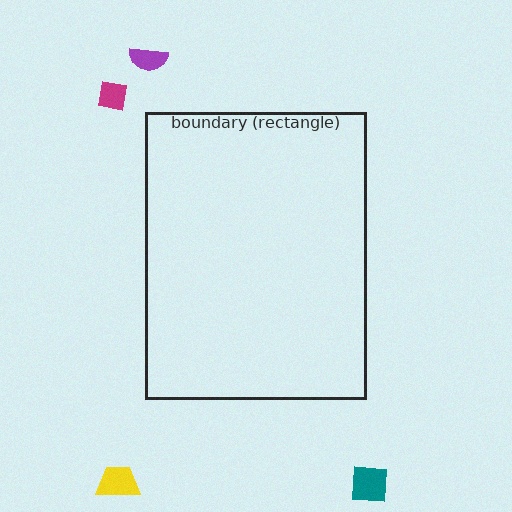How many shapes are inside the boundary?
0 inside, 4 outside.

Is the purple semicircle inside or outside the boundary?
Outside.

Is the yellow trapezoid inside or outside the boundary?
Outside.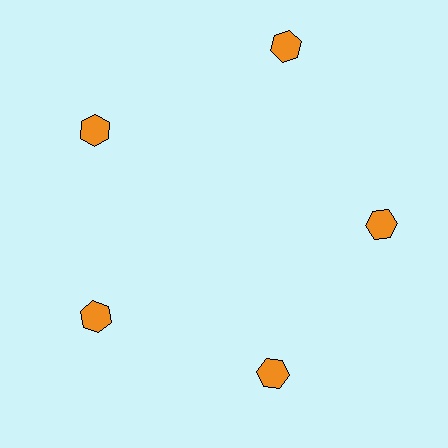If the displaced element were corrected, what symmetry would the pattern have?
It would have 5-fold rotational symmetry — the pattern would map onto itself every 72 degrees.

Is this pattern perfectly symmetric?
No. The 5 orange hexagons are arranged in a ring, but one element near the 1 o'clock position is pushed outward from the center, breaking the 5-fold rotational symmetry.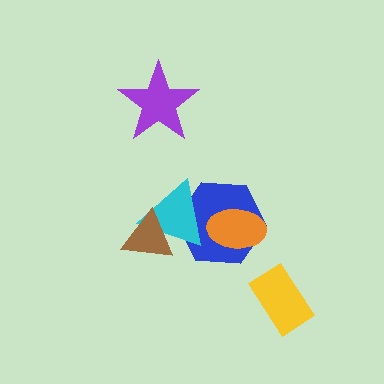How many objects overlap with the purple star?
0 objects overlap with the purple star.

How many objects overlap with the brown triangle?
1 object overlaps with the brown triangle.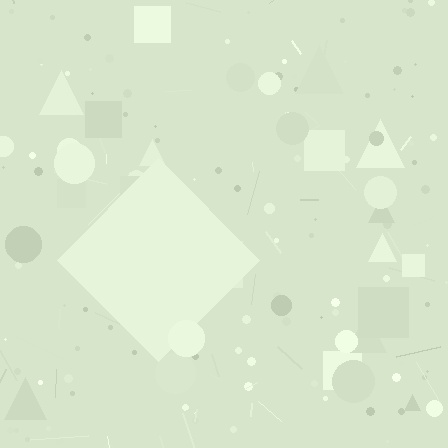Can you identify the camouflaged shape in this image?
The camouflaged shape is a diamond.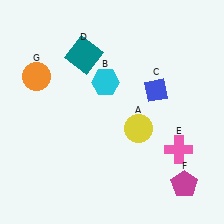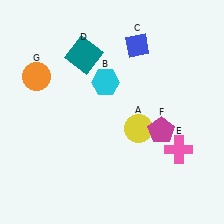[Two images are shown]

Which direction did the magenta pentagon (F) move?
The magenta pentagon (F) moved up.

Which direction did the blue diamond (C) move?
The blue diamond (C) moved up.